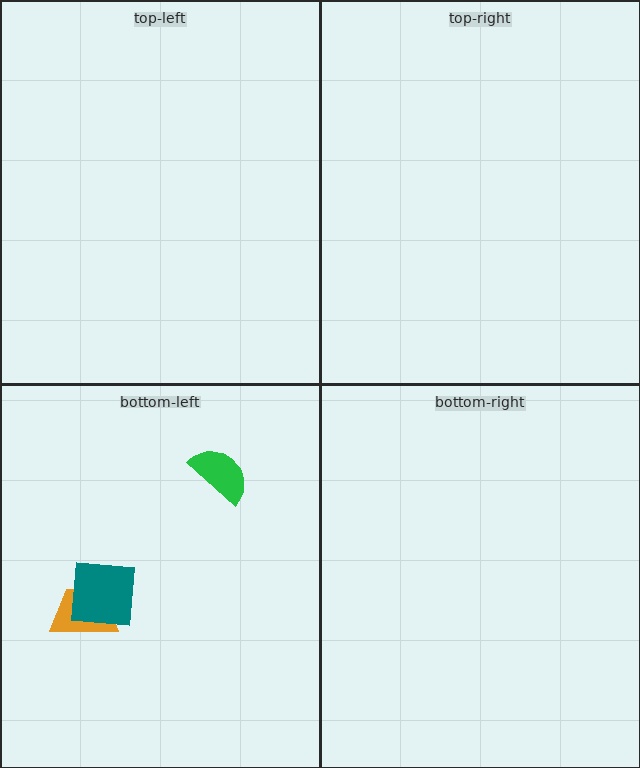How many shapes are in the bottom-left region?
3.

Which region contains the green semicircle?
The bottom-left region.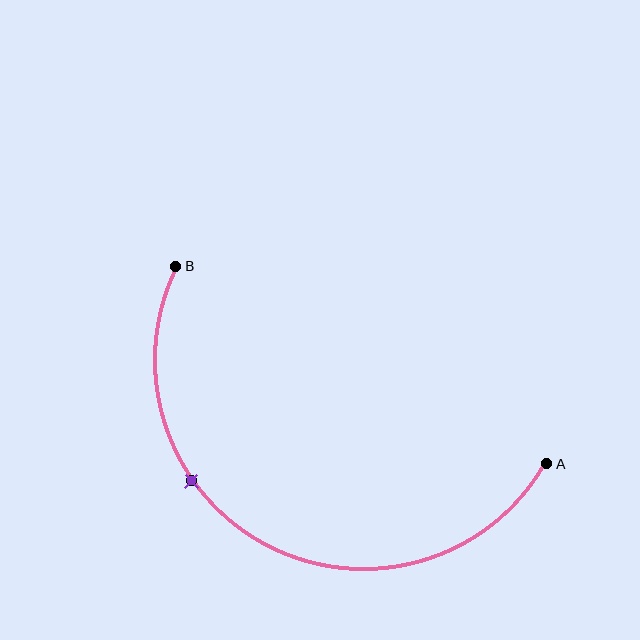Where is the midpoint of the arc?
The arc midpoint is the point on the curve farthest from the straight line joining A and B. It sits below that line.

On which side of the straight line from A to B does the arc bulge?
The arc bulges below the straight line connecting A and B.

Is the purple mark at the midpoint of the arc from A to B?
No. The purple mark lies on the arc but is closer to endpoint B. The arc midpoint would be at the point on the curve equidistant along the arc from both A and B.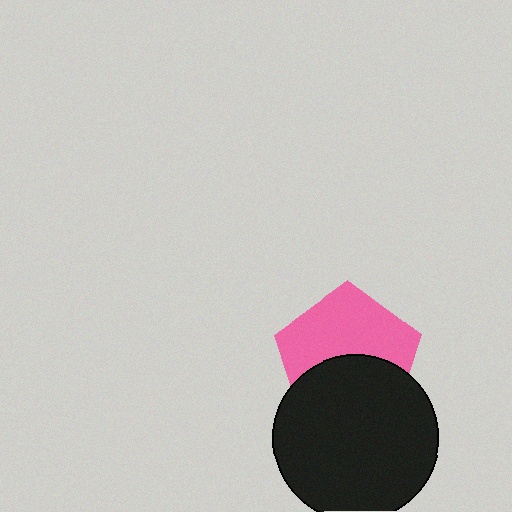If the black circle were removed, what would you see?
You would see the complete pink pentagon.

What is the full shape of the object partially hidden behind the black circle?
The partially hidden object is a pink pentagon.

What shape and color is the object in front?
The object in front is a black circle.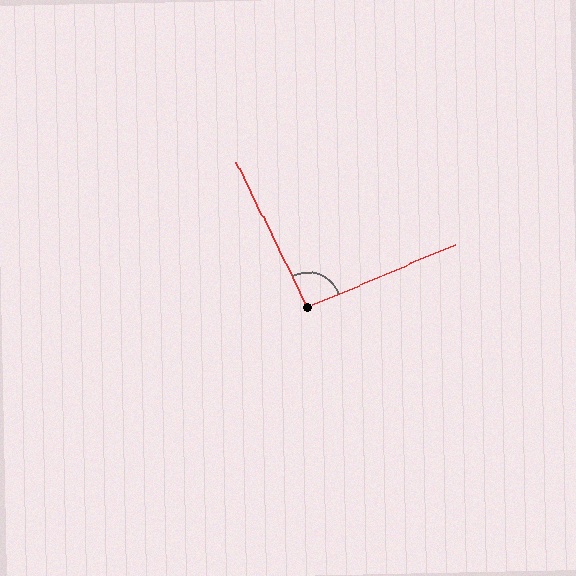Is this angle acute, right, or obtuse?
It is approximately a right angle.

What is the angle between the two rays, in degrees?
Approximately 93 degrees.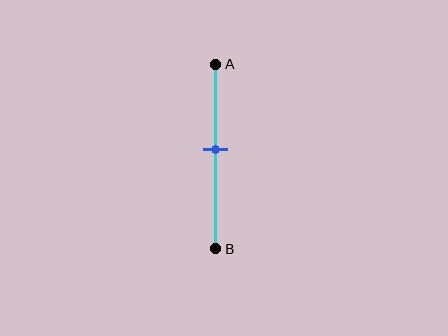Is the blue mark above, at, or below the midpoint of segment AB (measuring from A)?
The blue mark is above the midpoint of segment AB.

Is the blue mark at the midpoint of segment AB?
No, the mark is at about 45% from A, not at the 50% midpoint.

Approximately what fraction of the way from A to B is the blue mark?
The blue mark is approximately 45% of the way from A to B.